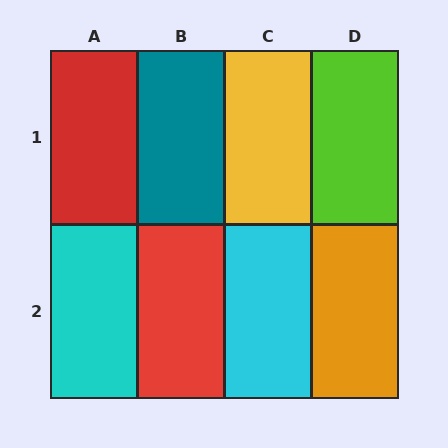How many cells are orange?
1 cell is orange.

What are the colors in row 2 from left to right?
Cyan, red, cyan, orange.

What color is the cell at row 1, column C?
Yellow.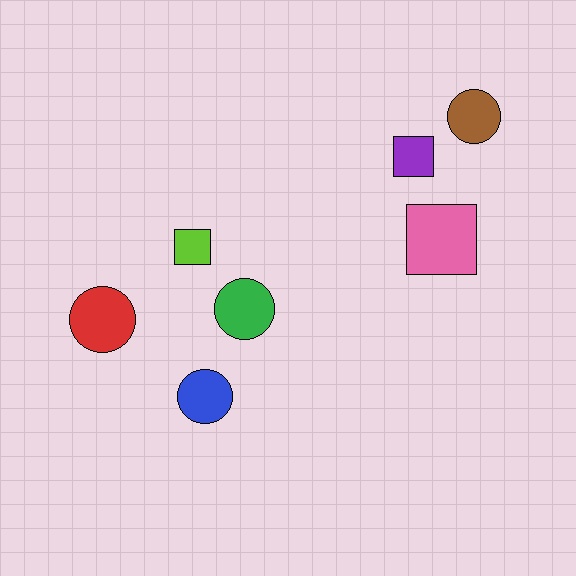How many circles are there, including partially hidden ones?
There are 4 circles.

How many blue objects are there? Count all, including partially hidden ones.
There is 1 blue object.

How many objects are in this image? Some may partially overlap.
There are 7 objects.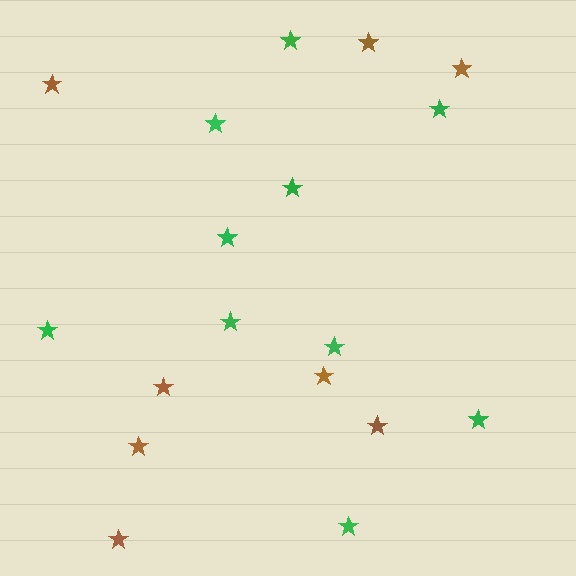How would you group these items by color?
There are 2 groups: one group of green stars (10) and one group of brown stars (8).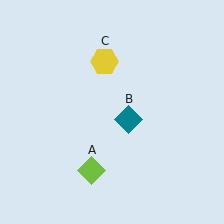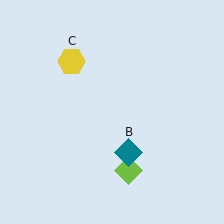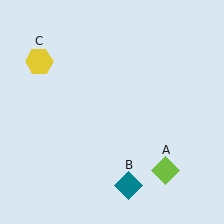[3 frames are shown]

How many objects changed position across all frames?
3 objects changed position: lime diamond (object A), teal diamond (object B), yellow hexagon (object C).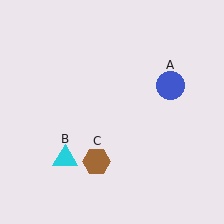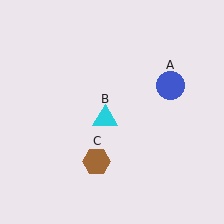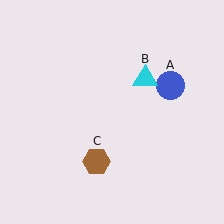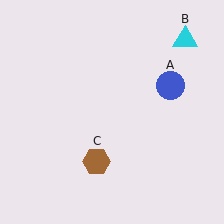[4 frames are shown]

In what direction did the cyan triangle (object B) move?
The cyan triangle (object B) moved up and to the right.